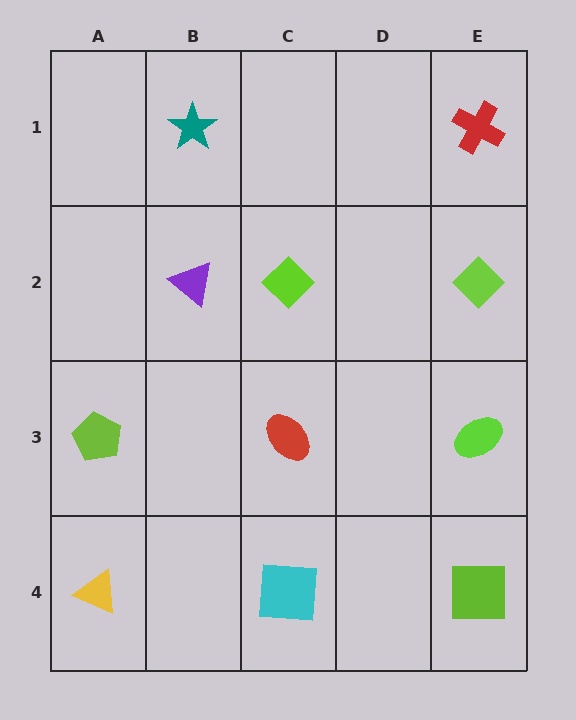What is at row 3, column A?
A lime pentagon.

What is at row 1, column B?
A teal star.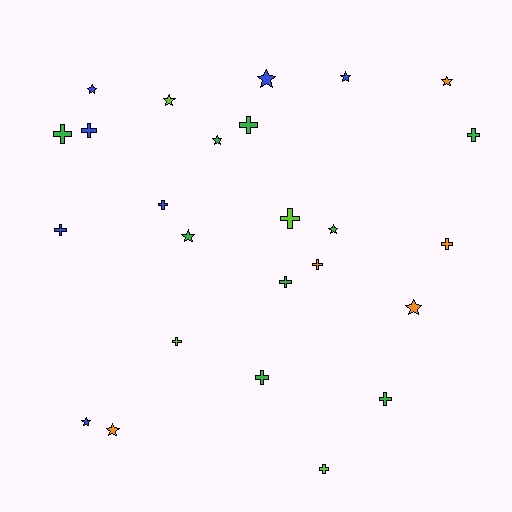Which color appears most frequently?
Green, with 9 objects.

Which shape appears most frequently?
Cross, with 14 objects.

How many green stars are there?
There are 3 green stars.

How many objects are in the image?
There are 25 objects.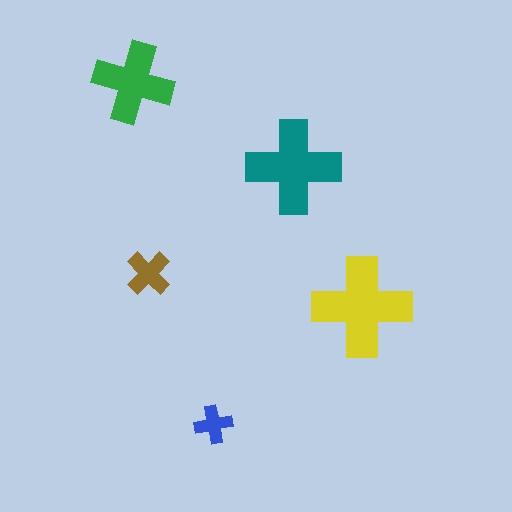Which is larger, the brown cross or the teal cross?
The teal one.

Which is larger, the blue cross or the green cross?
The green one.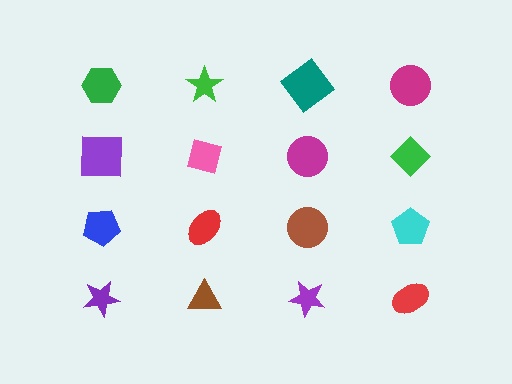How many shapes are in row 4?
4 shapes.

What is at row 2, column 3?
A magenta circle.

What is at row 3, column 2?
A red ellipse.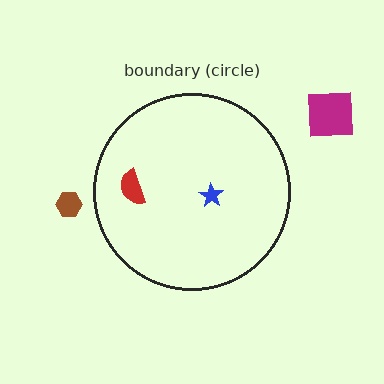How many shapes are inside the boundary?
2 inside, 2 outside.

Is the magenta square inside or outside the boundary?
Outside.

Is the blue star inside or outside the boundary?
Inside.